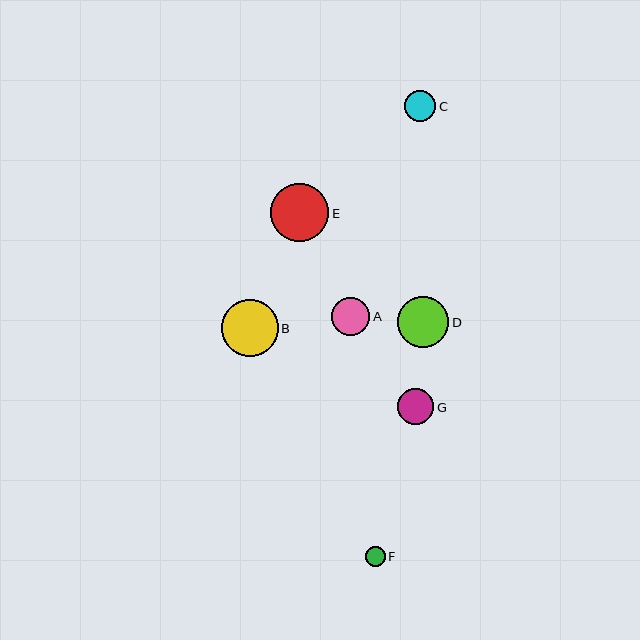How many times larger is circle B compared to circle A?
Circle B is approximately 1.5 times the size of circle A.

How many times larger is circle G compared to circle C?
Circle G is approximately 1.2 times the size of circle C.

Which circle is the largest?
Circle E is the largest with a size of approximately 58 pixels.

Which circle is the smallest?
Circle F is the smallest with a size of approximately 19 pixels.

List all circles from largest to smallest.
From largest to smallest: E, B, D, A, G, C, F.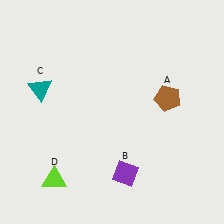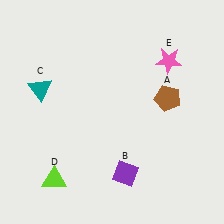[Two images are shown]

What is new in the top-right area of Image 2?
A pink star (E) was added in the top-right area of Image 2.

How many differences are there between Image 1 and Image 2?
There is 1 difference between the two images.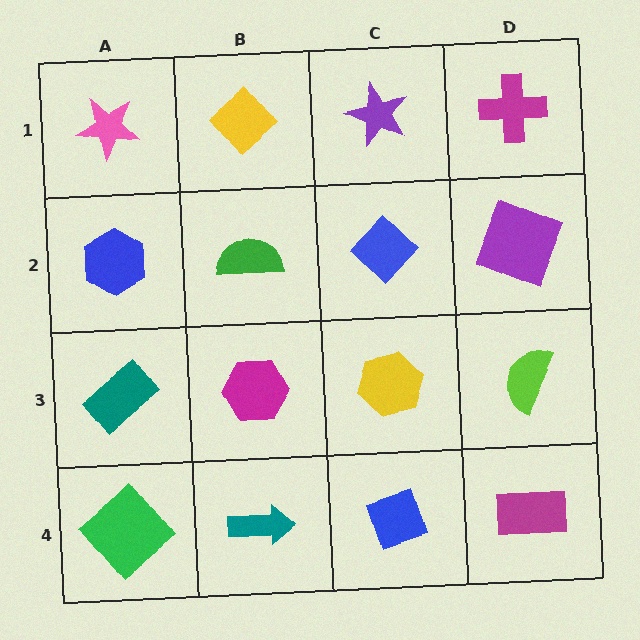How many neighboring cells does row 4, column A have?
2.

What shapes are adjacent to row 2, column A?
A pink star (row 1, column A), a teal rectangle (row 3, column A), a green semicircle (row 2, column B).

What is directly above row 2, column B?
A yellow diamond.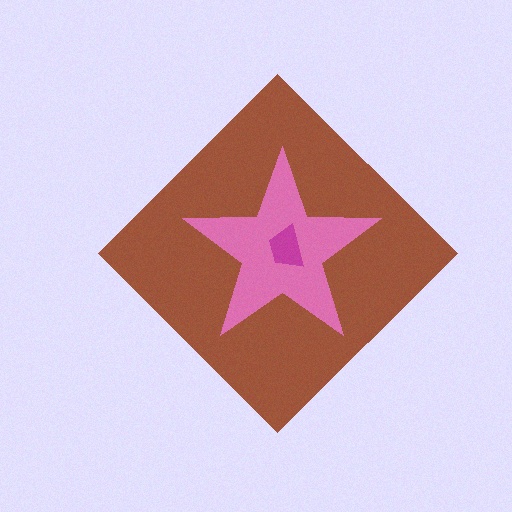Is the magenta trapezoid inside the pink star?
Yes.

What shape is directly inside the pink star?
The magenta trapezoid.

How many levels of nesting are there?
3.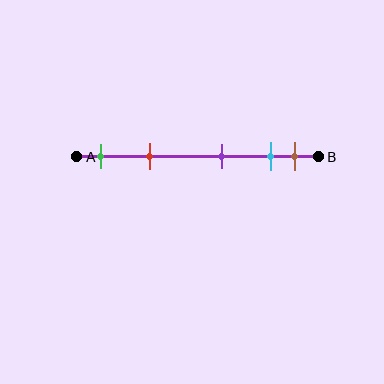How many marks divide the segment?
There are 5 marks dividing the segment.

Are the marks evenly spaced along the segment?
No, the marks are not evenly spaced.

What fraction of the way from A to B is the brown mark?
The brown mark is approximately 90% (0.9) of the way from A to B.